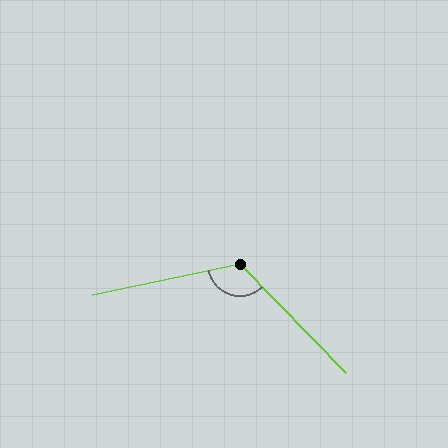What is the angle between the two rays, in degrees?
Approximately 122 degrees.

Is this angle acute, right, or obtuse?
It is obtuse.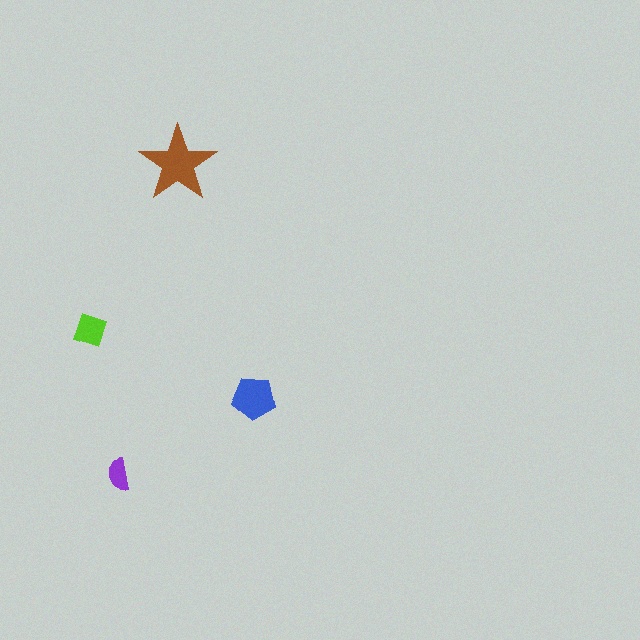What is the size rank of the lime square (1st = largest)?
3rd.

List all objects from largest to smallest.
The brown star, the blue pentagon, the lime square, the purple semicircle.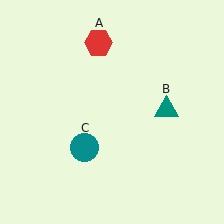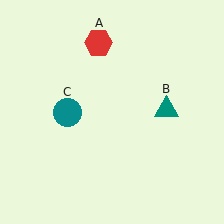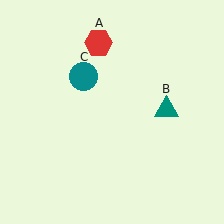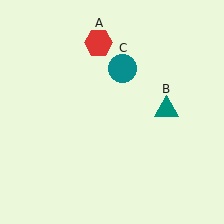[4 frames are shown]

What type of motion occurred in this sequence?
The teal circle (object C) rotated clockwise around the center of the scene.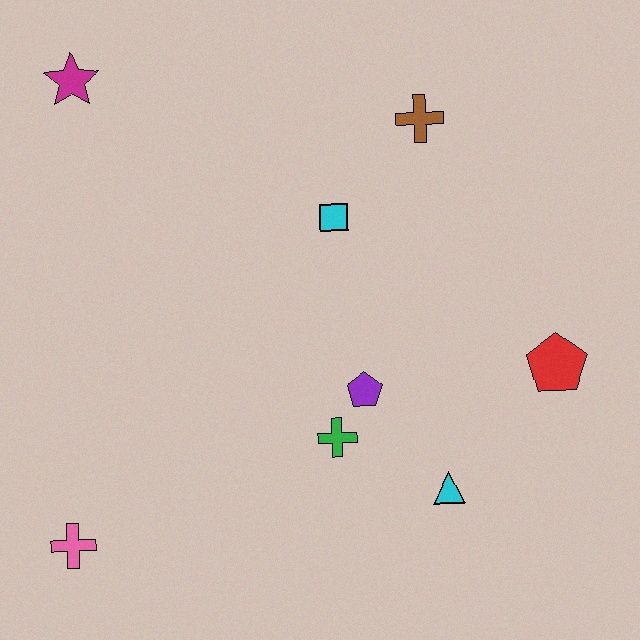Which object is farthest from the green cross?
The magenta star is farthest from the green cross.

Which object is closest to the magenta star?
The cyan square is closest to the magenta star.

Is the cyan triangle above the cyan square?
No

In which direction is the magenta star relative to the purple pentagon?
The magenta star is above the purple pentagon.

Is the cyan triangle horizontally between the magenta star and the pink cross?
No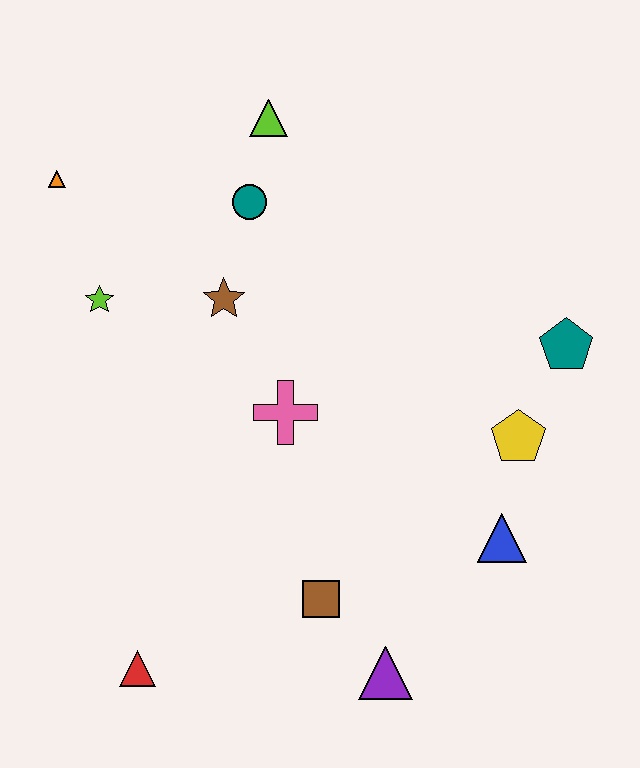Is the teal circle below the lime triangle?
Yes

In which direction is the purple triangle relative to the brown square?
The purple triangle is below the brown square.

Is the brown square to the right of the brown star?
Yes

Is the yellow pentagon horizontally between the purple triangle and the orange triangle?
No